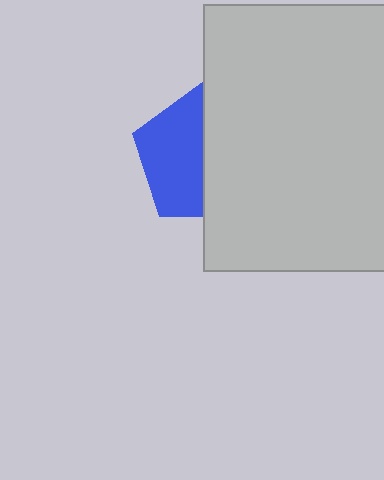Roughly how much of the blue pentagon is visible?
About half of it is visible (roughly 50%).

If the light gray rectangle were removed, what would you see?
You would see the complete blue pentagon.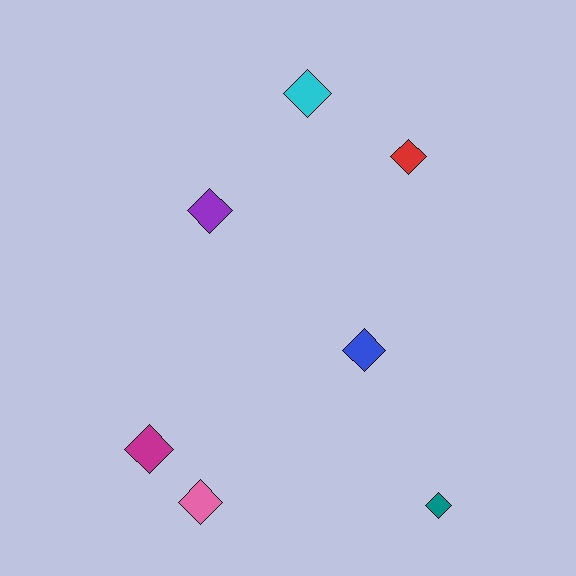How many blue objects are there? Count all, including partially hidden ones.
There is 1 blue object.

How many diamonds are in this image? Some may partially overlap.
There are 7 diamonds.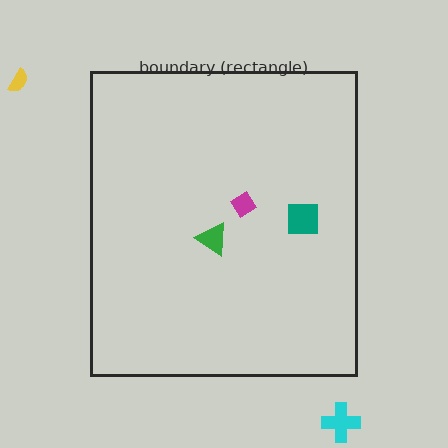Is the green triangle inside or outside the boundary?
Inside.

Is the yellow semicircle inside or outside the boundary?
Outside.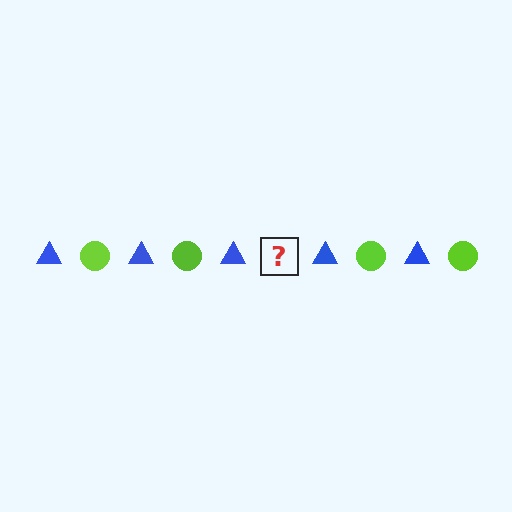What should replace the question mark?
The question mark should be replaced with a lime circle.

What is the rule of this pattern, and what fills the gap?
The rule is that the pattern alternates between blue triangle and lime circle. The gap should be filled with a lime circle.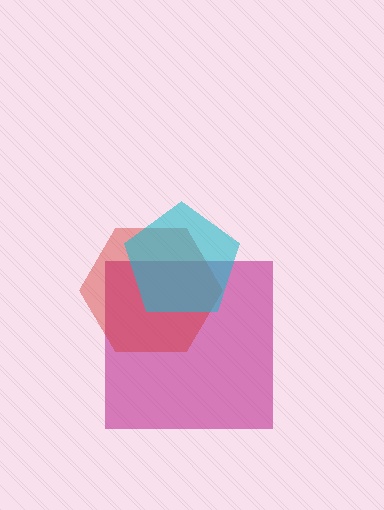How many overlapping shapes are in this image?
There are 3 overlapping shapes in the image.